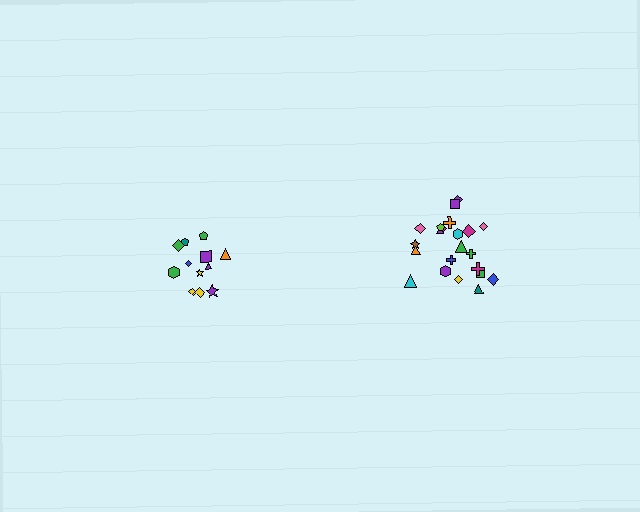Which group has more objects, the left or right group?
The right group.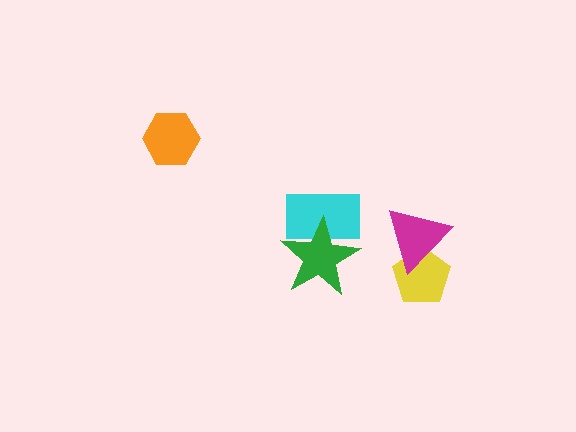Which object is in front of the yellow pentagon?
The magenta triangle is in front of the yellow pentagon.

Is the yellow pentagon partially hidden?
Yes, it is partially covered by another shape.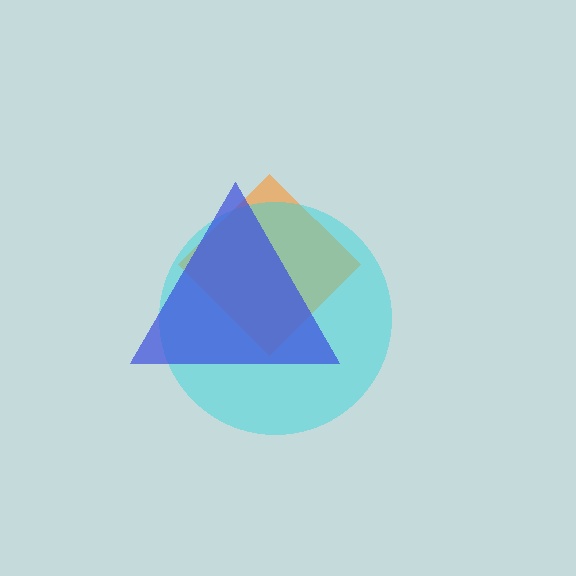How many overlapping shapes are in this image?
There are 3 overlapping shapes in the image.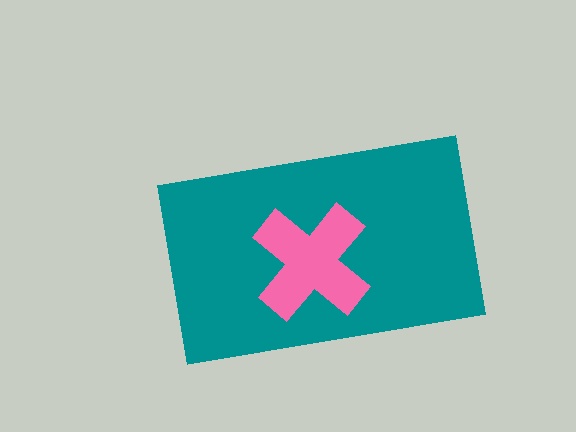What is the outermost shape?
The teal rectangle.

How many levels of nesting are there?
2.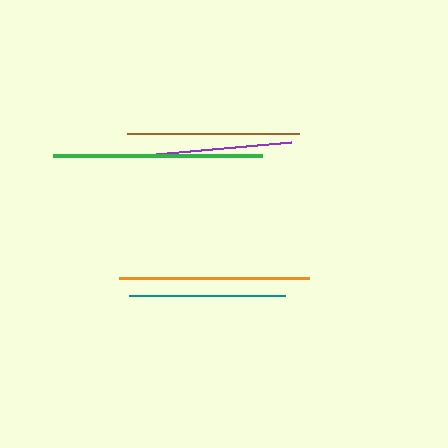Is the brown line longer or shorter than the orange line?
The orange line is longer than the brown line.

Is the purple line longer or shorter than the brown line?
The brown line is longer than the purple line.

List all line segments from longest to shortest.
From longest to shortest: green, orange, brown, teal, purple.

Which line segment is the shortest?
The purple line is the shortest at approximately 136 pixels.